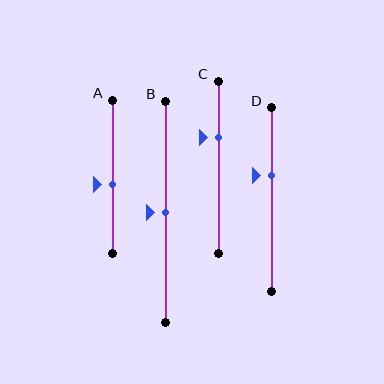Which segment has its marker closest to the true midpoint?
Segment B has its marker closest to the true midpoint.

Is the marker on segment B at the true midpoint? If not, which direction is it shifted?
Yes, the marker on segment B is at the true midpoint.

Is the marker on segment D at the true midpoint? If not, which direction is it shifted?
No, the marker on segment D is shifted upward by about 13% of the segment length.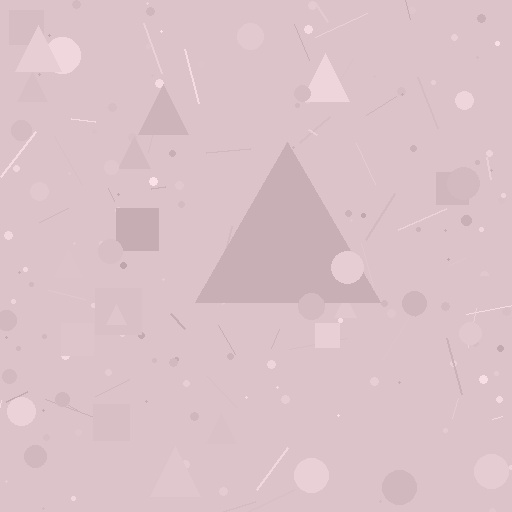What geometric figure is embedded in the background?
A triangle is embedded in the background.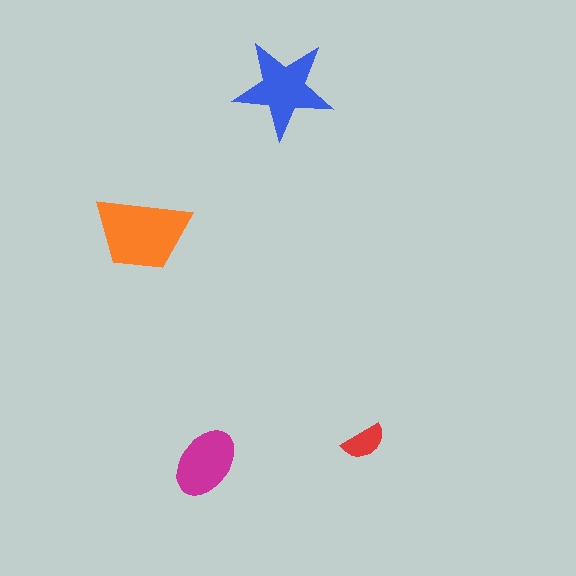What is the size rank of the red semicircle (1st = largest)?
4th.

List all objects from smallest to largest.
The red semicircle, the magenta ellipse, the blue star, the orange trapezoid.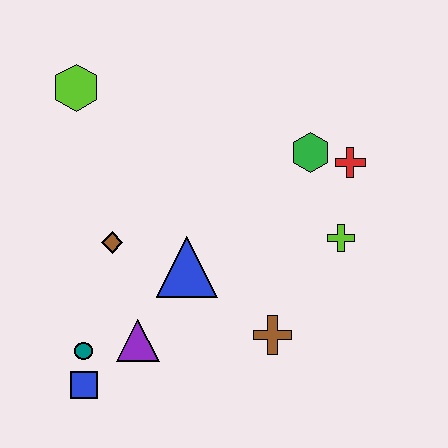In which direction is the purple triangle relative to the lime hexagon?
The purple triangle is below the lime hexagon.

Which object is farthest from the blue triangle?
The lime hexagon is farthest from the blue triangle.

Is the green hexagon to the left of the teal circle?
No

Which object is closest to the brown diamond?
The blue triangle is closest to the brown diamond.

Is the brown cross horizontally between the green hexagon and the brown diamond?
Yes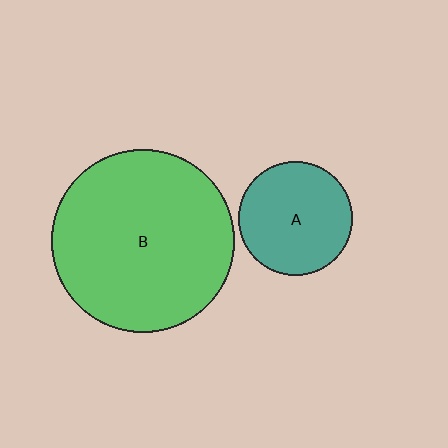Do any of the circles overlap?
No, none of the circles overlap.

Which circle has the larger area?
Circle B (green).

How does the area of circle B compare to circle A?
Approximately 2.6 times.